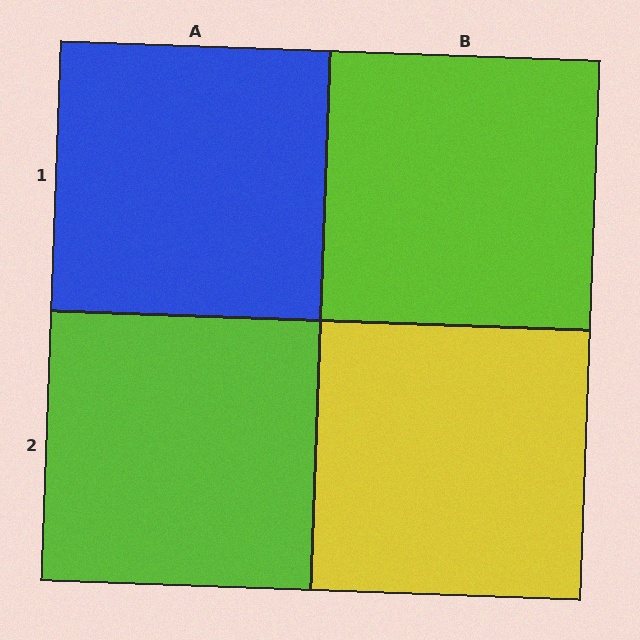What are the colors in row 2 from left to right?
Lime, yellow.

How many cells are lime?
2 cells are lime.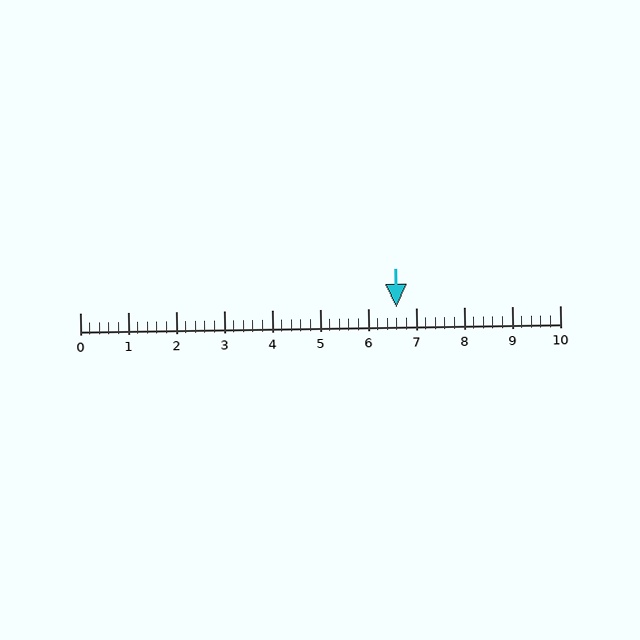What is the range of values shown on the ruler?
The ruler shows values from 0 to 10.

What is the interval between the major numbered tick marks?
The major tick marks are spaced 1 units apart.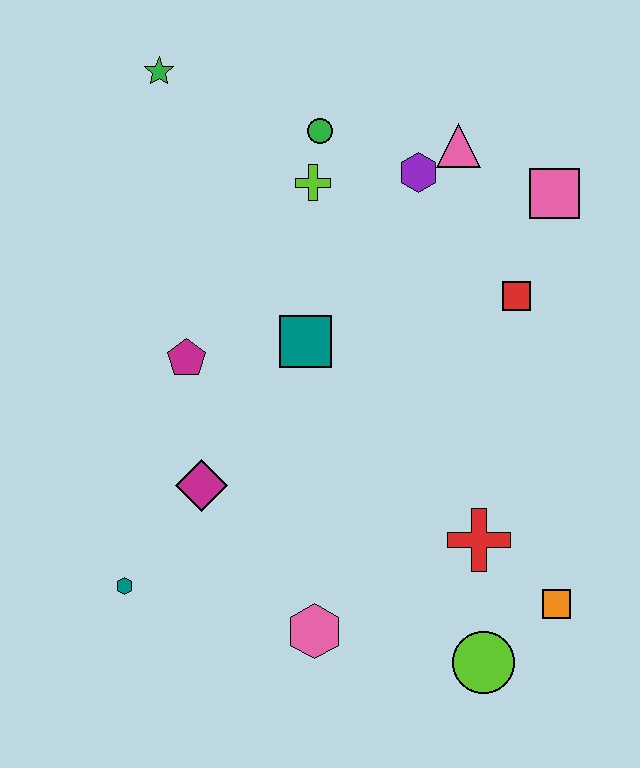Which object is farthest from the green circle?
The lime circle is farthest from the green circle.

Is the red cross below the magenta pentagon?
Yes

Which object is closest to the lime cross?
The green circle is closest to the lime cross.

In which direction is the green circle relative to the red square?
The green circle is to the left of the red square.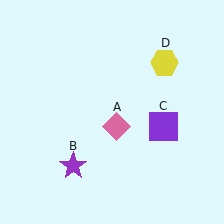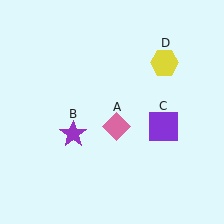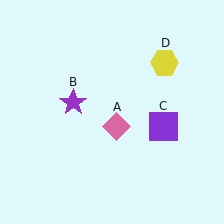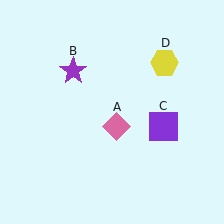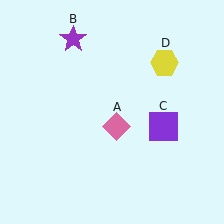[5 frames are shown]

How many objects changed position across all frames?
1 object changed position: purple star (object B).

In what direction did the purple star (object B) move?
The purple star (object B) moved up.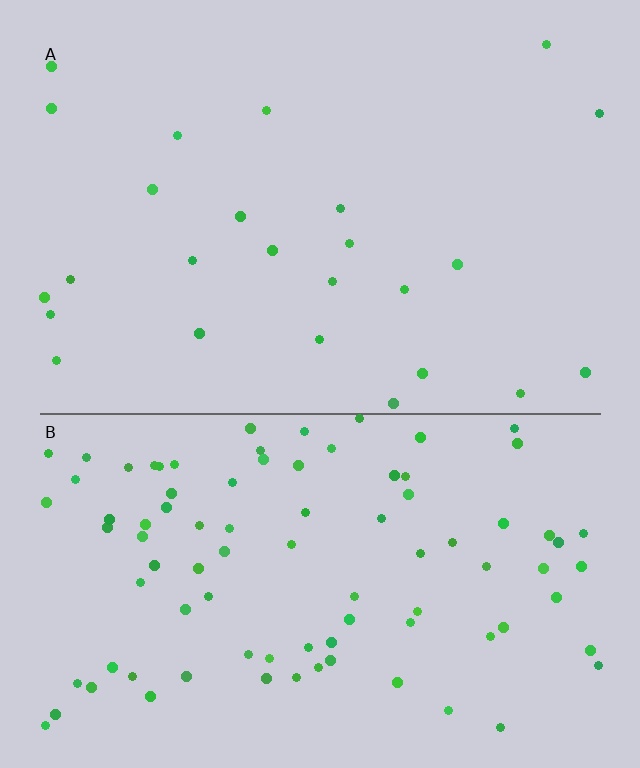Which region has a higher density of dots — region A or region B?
B (the bottom).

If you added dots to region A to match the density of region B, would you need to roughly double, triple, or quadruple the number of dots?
Approximately quadruple.